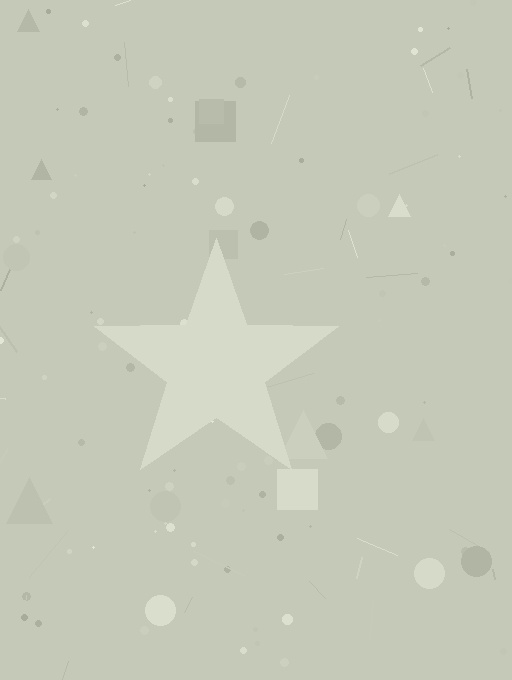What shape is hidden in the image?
A star is hidden in the image.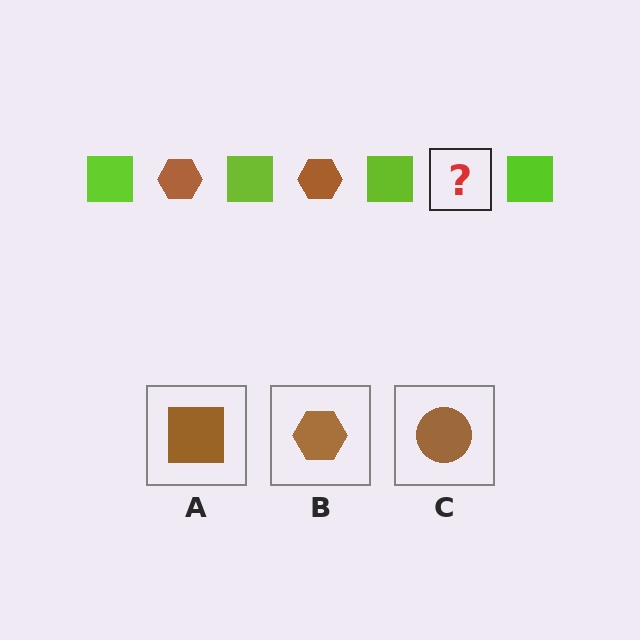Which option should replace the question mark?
Option B.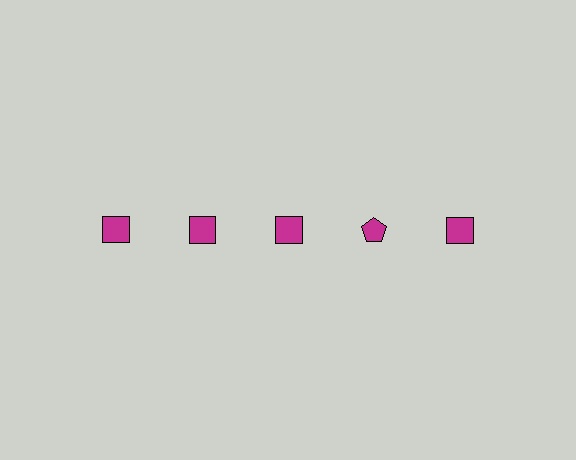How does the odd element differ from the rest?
It has a different shape: pentagon instead of square.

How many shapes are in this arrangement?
There are 5 shapes arranged in a grid pattern.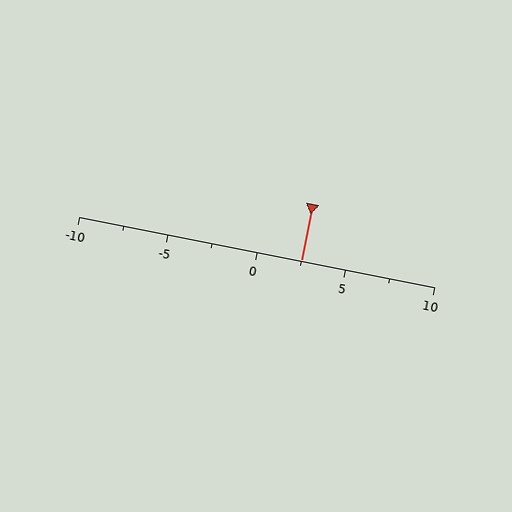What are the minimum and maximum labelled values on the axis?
The axis runs from -10 to 10.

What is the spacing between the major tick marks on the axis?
The major ticks are spaced 5 apart.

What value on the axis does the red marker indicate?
The marker indicates approximately 2.5.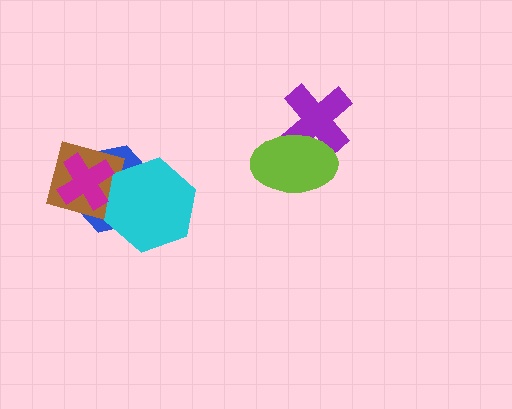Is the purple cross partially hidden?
Yes, it is partially covered by another shape.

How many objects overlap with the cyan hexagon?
3 objects overlap with the cyan hexagon.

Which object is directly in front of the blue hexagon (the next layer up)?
The brown diamond is directly in front of the blue hexagon.